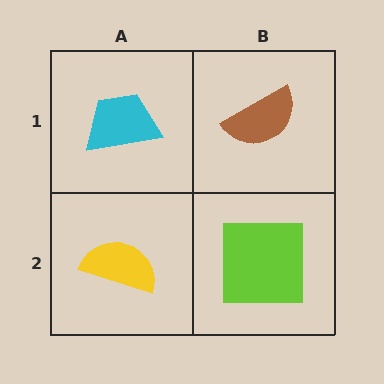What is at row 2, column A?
A yellow semicircle.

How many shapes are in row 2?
2 shapes.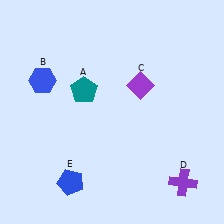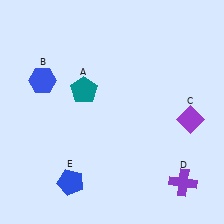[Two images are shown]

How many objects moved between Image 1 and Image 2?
1 object moved between the two images.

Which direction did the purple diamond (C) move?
The purple diamond (C) moved right.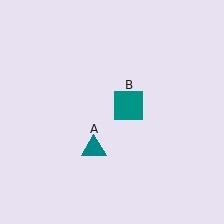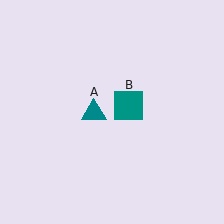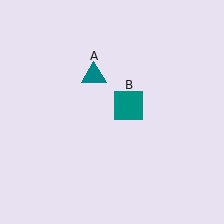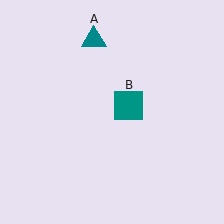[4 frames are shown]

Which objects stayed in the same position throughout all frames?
Teal square (object B) remained stationary.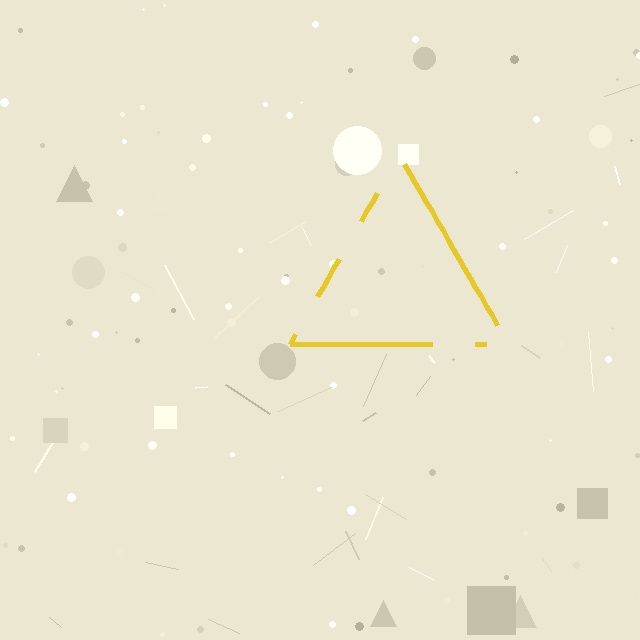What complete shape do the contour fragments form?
The contour fragments form a triangle.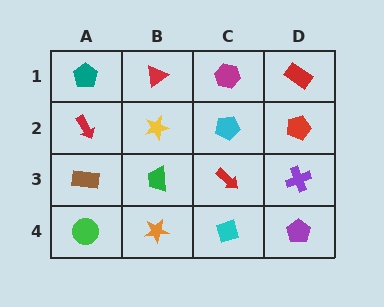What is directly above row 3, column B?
A yellow star.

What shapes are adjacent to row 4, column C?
A red arrow (row 3, column C), an orange star (row 4, column B), a purple pentagon (row 4, column D).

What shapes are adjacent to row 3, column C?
A cyan pentagon (row 2, column C), a cyan diamond (row 4, column C), a green trapezoid (row 3, column B), a purple cross (row 3, column D).